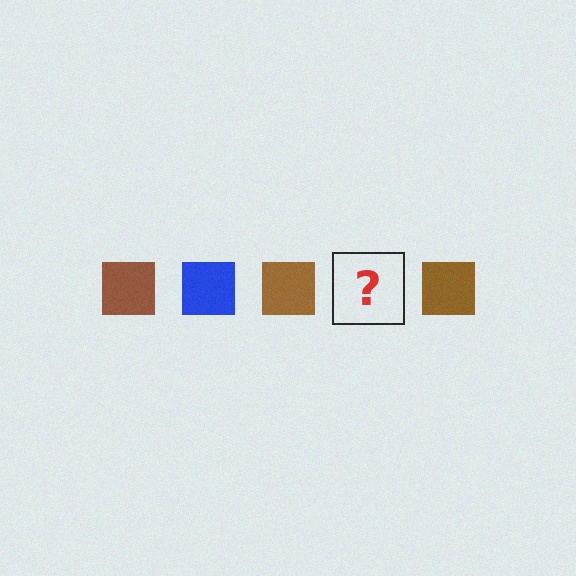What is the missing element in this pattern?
The missing element is a blue square.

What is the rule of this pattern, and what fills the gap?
The rule is that the pattern cycles through brown, blue squares. The gap should be filled with a blue square.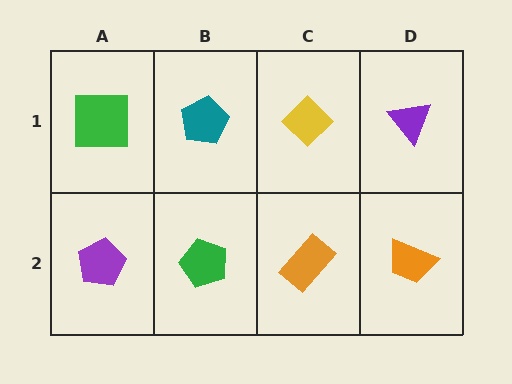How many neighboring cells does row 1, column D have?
2.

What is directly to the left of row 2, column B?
A purple pentagon.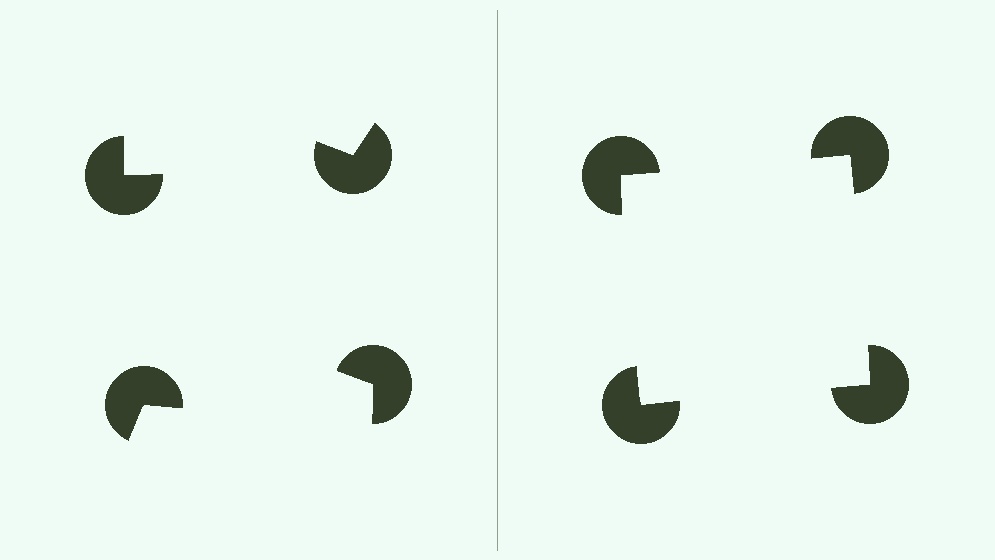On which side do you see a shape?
An illusory square appears on the right side. On the left side the wedge cuts are rotated, so no coherent shape forms.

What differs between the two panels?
The pac-man discs are positioned identically on both sides; only the wedge orientations differ. On the right they align to a square; on the left they are misaligned.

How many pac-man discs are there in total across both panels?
8 — 4 on each side.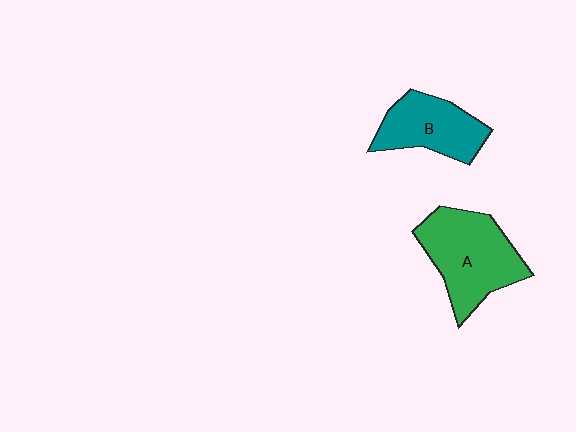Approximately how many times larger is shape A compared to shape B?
Approximately 1.4 times.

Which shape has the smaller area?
Shape B (teal).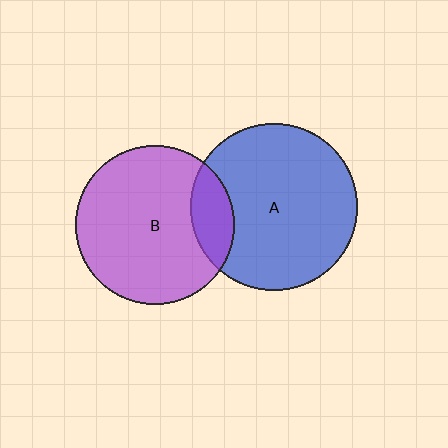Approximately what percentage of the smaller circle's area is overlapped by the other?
Approximately 15%.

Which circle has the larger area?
Circle A (blue).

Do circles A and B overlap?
Yes.